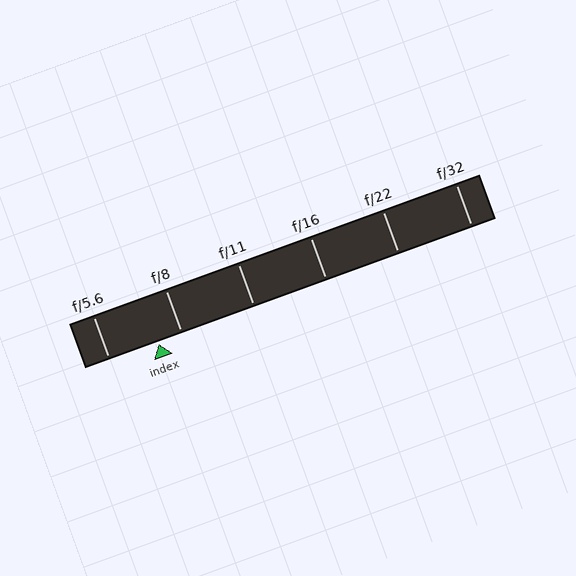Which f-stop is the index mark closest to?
The index mark is closest to f/8.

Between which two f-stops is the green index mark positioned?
The index mark is between f/5.6 and f/8.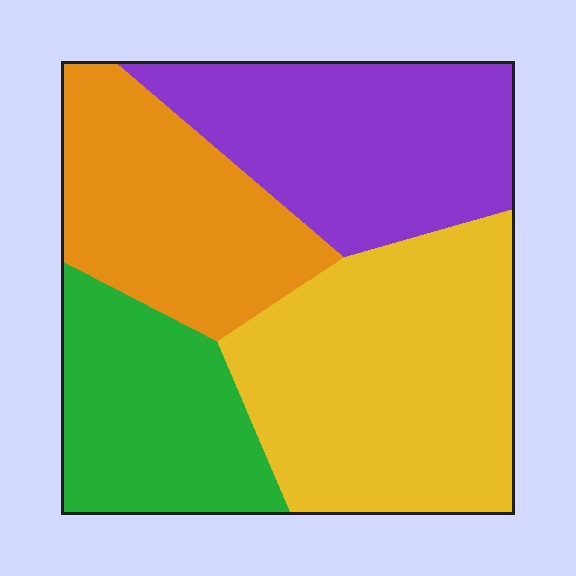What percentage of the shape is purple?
Purple takes up between a sixth and a third of the shape.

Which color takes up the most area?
Yellow, at roughly 35%.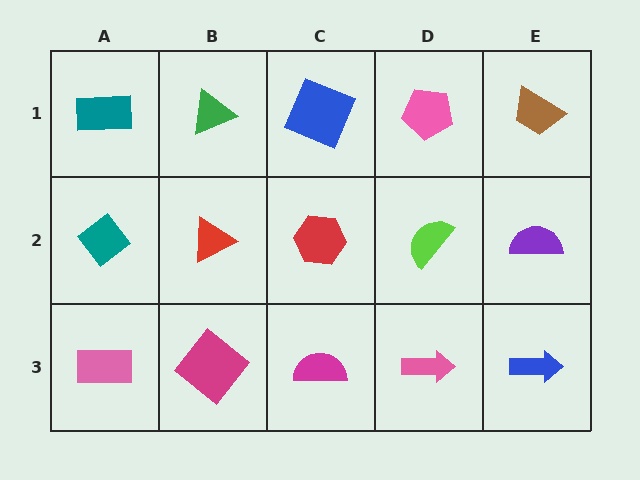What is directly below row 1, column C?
A red hexagon.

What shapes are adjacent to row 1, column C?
A red hexagon (row 2, column C), a green triangle (row 1, column B), a pink pentagon (row 1, column D).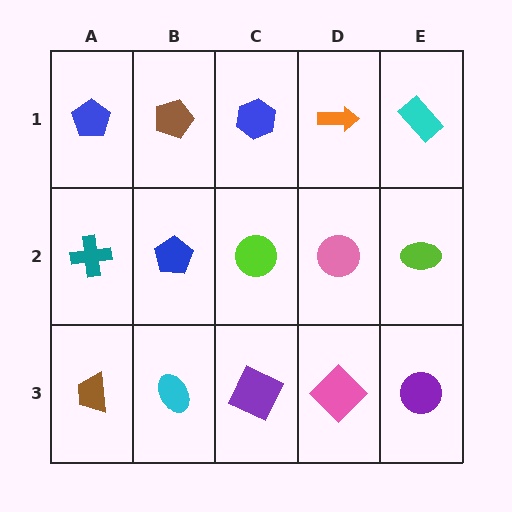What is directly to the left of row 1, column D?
A blue hexagon.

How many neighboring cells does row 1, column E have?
2.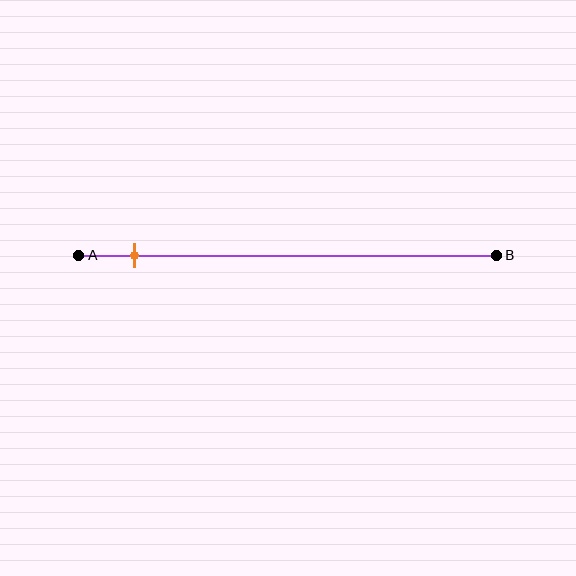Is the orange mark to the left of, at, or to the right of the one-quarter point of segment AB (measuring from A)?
The orange mark is to the left of the one-quarter point of segment AB.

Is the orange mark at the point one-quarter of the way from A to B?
No, the mark is at about 15% from A, not at the 25% one-quarter point.